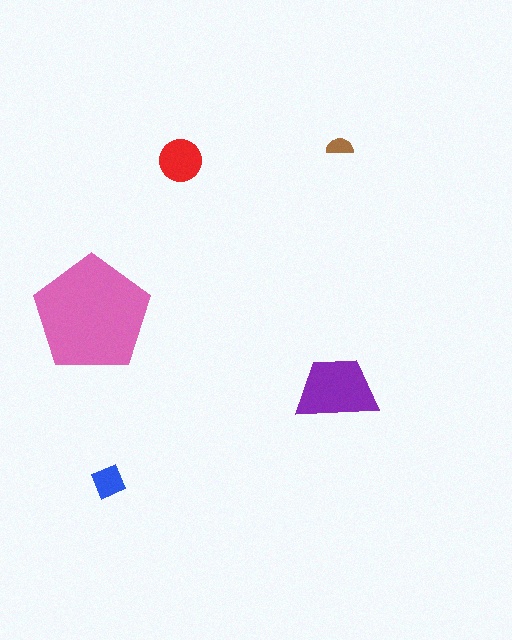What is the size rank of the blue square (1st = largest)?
4th.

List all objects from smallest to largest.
The brown semicircle, the blue square, the red circle, the purple trapezoid, the pink pentagon.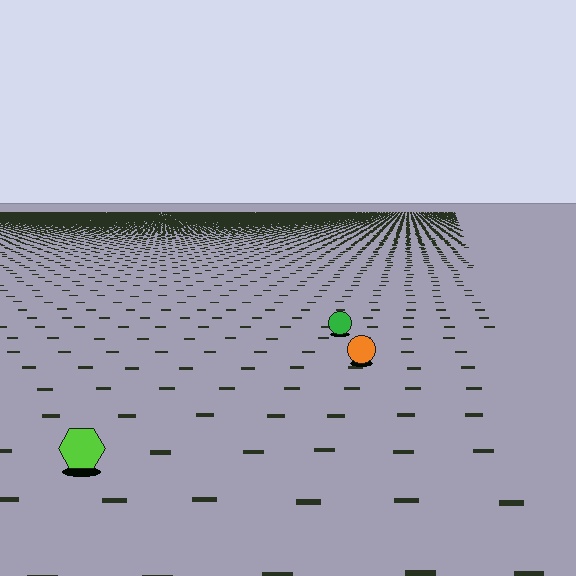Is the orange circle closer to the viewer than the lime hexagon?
No. The lime hexagon is closer — you can tell from the texture gradient: the ground texture is coarser near it.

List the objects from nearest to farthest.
From nearest to farthest: the lime hexagon, the orange circle, the green circle.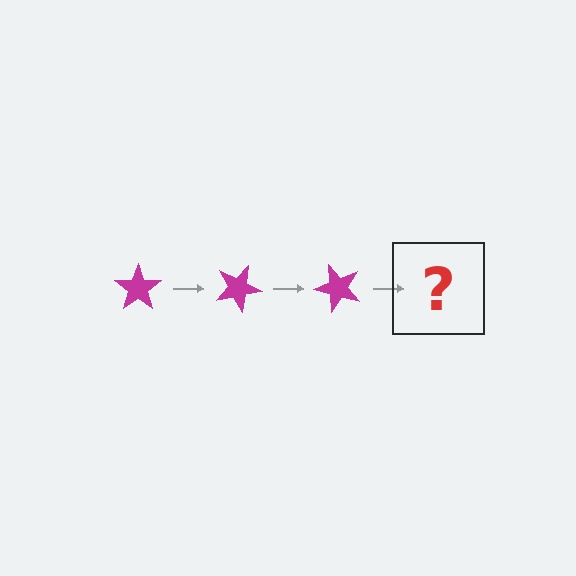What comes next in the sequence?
The next element should be a magenta star rotated 75 degrees.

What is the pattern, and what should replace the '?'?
The pattern is that the star rotates 25 degrees each step. The '?' should be a magenta star rotated 75 degrees.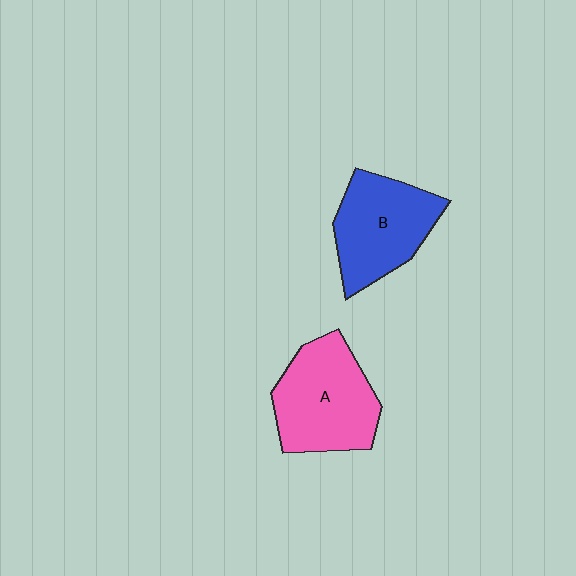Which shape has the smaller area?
Shape B (blue).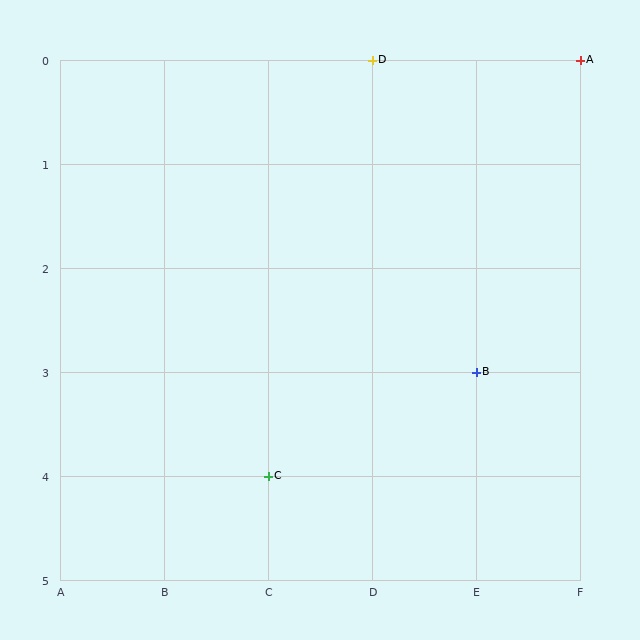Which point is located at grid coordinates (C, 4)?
Point C is at (C, 4).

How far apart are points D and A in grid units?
Points D and A are 2 columns apart.